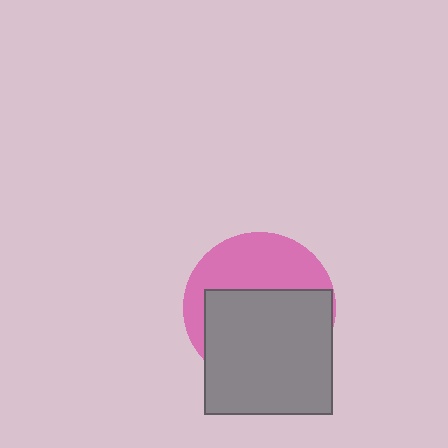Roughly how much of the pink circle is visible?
A small part of it is visible (roughly 41%).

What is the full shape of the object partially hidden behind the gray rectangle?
The partially hidden object is a pink circle.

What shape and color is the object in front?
The object in front is a gray rectangle.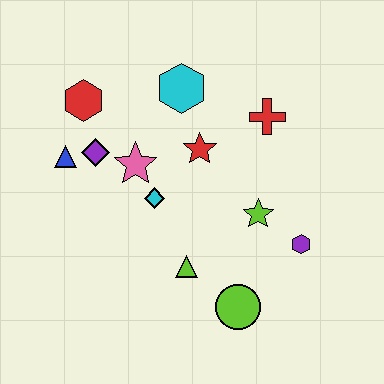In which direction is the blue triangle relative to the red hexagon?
The blue triangle is below the red hexagon.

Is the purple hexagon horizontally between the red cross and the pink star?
No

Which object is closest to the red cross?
The red star is closest to the red cross.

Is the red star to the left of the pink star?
No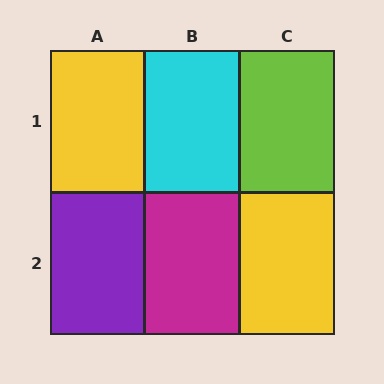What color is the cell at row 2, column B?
Magenta.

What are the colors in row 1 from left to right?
Yellow, cyan, lime.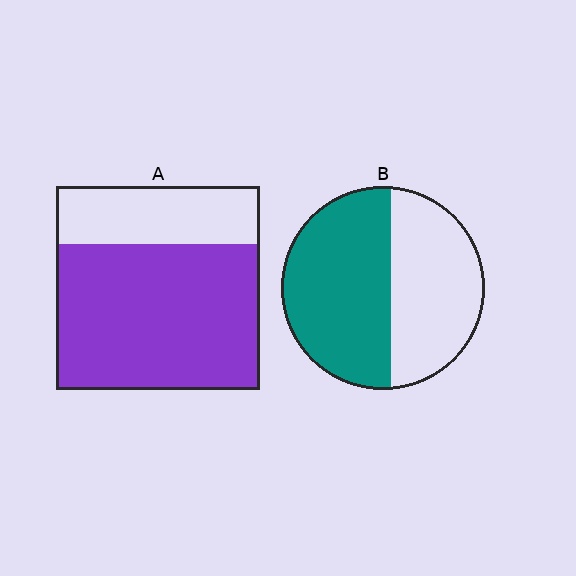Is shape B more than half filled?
Yes.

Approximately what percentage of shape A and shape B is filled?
A is approximately 70% and B is approximately 55%.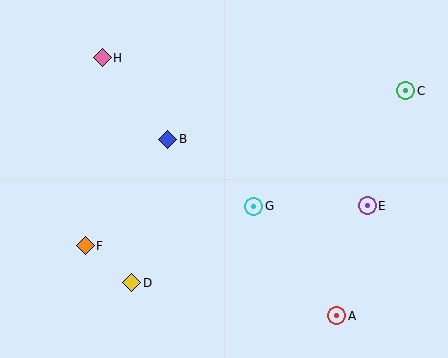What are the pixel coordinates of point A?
Point A is at (337, 316).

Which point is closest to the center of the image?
Point G at (254, 206) is closest to the center.